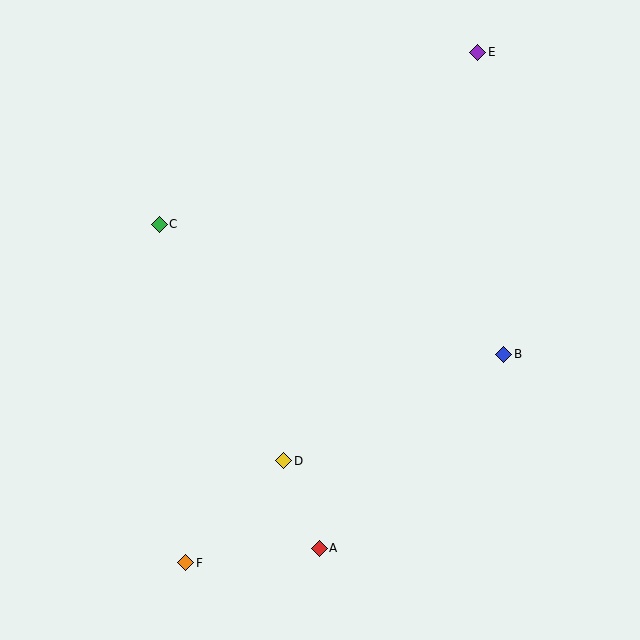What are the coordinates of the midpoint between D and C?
The midpoint between D and C is at (222, 342).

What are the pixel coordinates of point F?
Point F is at (186, 563).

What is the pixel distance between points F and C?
The distance between F and C is 340 pixels.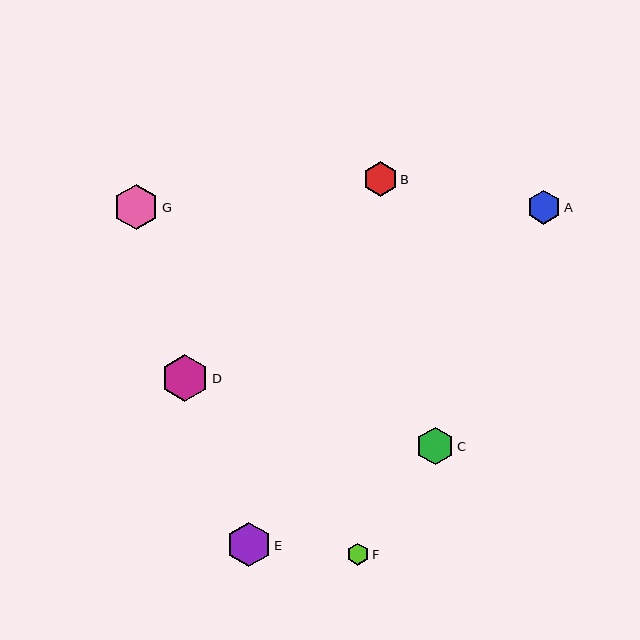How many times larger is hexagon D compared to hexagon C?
Hexagon D is approximately 1.3 times the size of hexagon C.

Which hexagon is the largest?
Hexagon D is the largest with a size of approximately 48 pixels.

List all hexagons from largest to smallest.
From largest to smallest: D, G, E, C, B, A, F.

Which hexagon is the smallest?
Hexagon F is the smallest with a size of approximately 22 pixels.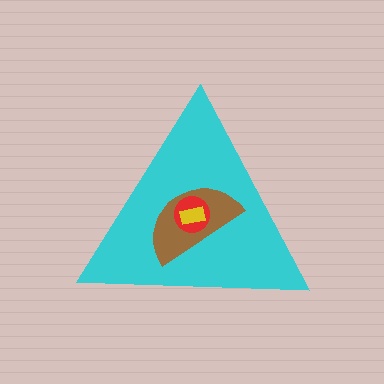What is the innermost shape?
The yellow rectangle.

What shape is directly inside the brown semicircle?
The red circle.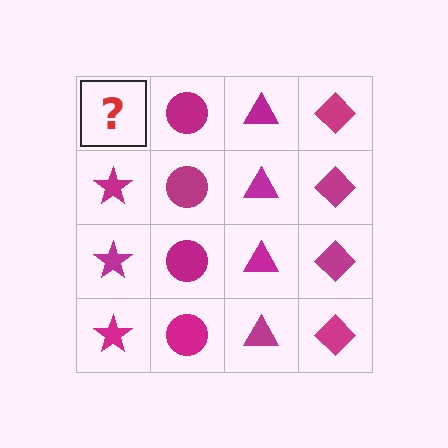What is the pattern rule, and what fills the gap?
The rule is that each column has a consistent shape. The gap should be filled with a magenta star.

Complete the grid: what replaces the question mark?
The question mark should be replaced with a magenta star.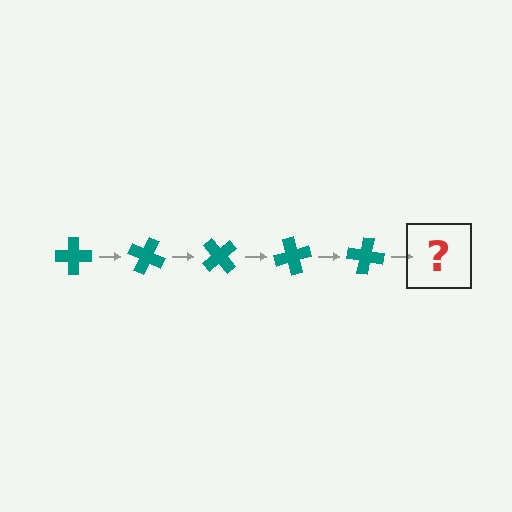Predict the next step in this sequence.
The next step is a teal cross rotated 125 degrees.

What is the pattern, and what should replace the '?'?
The pattern is that the cross rotates 25 degrees each step. The '?' should be a teal cross rotated 125 degrees.